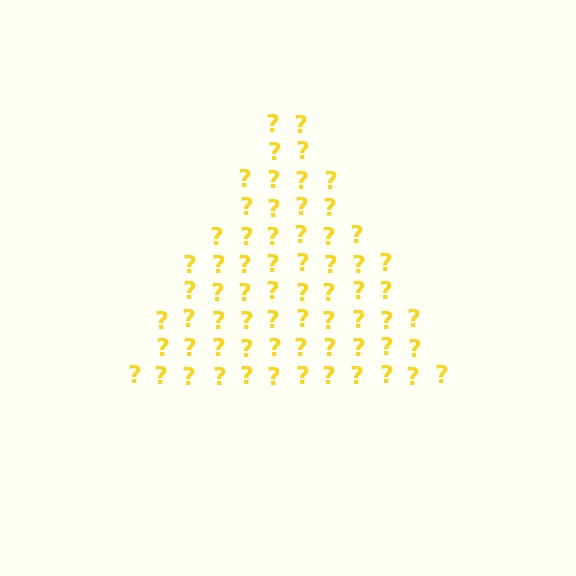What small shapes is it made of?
It is made of small question marks.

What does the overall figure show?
The overall figure shows a triangle.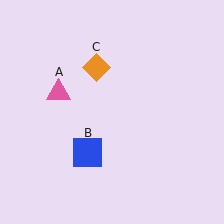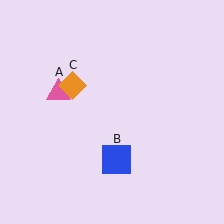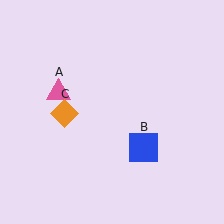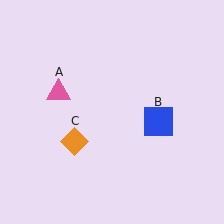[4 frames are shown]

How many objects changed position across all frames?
2 objects changed position: blue square (object B), orange diamond (object C).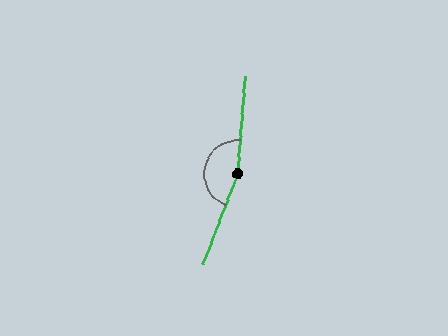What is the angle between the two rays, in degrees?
Approximately 164 degrees.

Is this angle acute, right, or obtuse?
It is obtuse.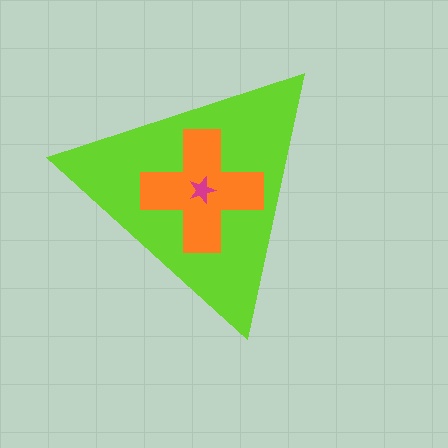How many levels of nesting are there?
3.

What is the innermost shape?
The magenta star.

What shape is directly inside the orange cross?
The magenta star.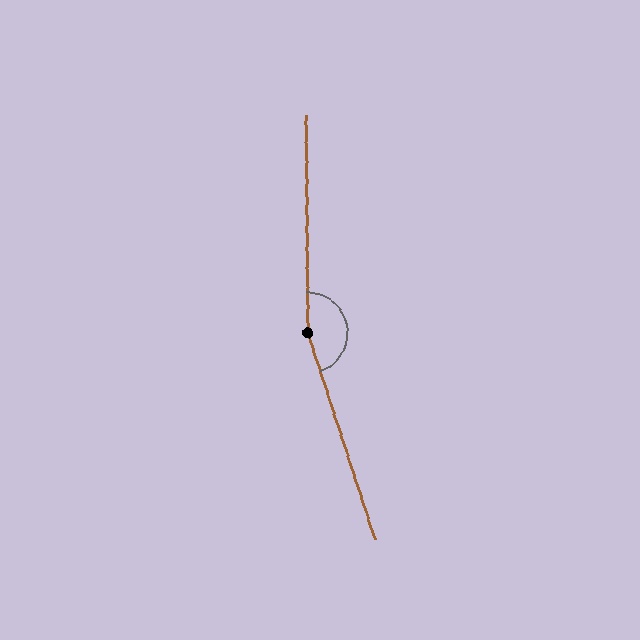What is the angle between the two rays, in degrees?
Approximately 162 degrees.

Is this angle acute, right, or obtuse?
It is obtuse.